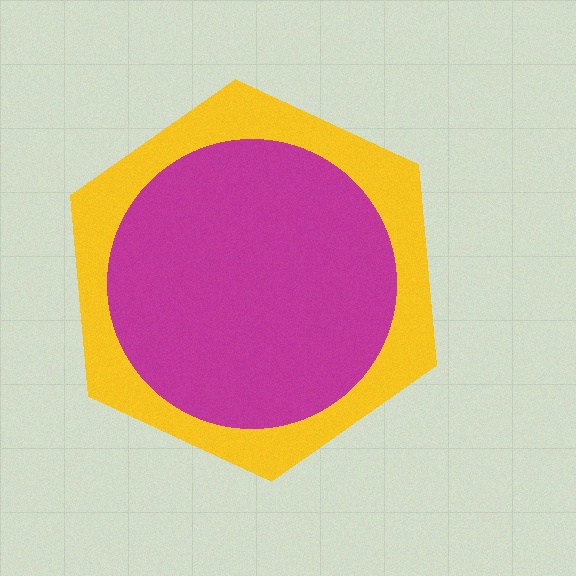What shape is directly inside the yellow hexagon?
The magenta circle.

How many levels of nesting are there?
2.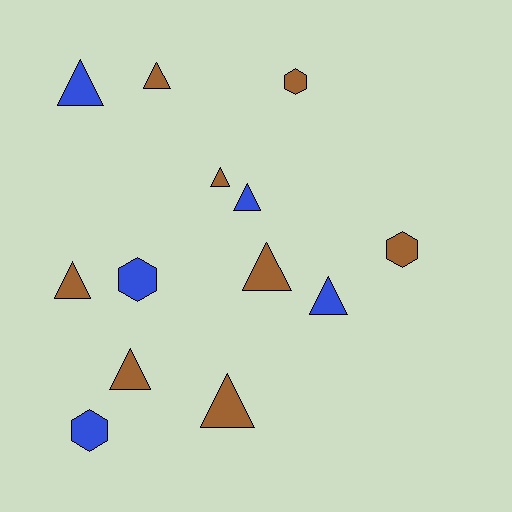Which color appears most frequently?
Brown, with 8 objects.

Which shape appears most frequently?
Triangle, with 9 objects.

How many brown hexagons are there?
There are 2 brown hexagons.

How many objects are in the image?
There are 13 objects.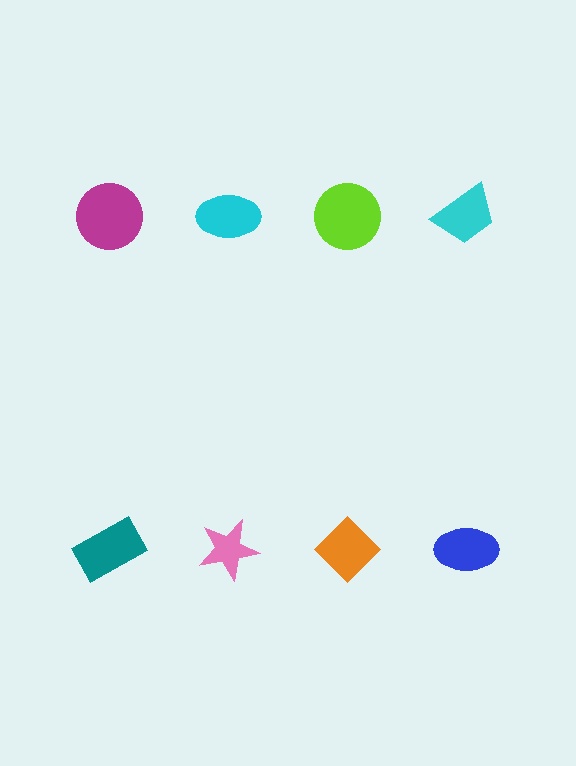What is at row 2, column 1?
A teal rectangle.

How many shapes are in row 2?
4 shapes.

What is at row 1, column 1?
A magenta circle.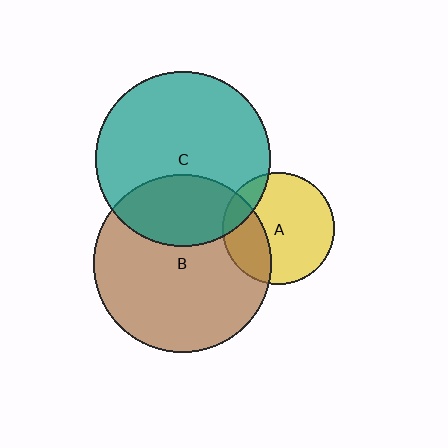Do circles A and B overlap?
Yes.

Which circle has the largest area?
Circle B (brown).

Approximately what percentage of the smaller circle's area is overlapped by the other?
Approximately 30%.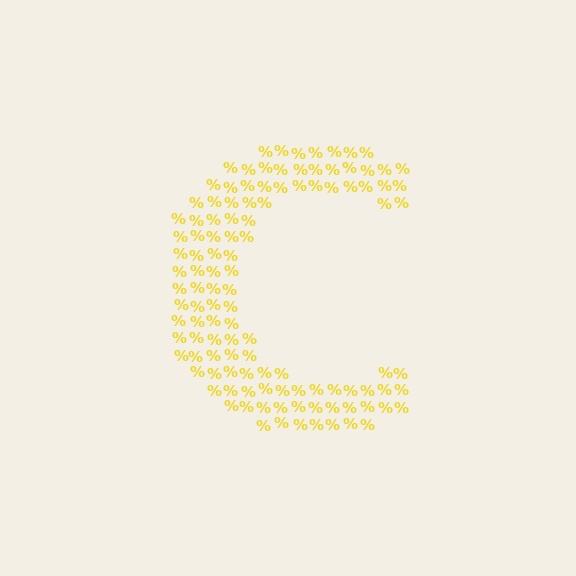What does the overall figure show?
The overall figure shows the letter C.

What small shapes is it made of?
It is made of small percent signs.